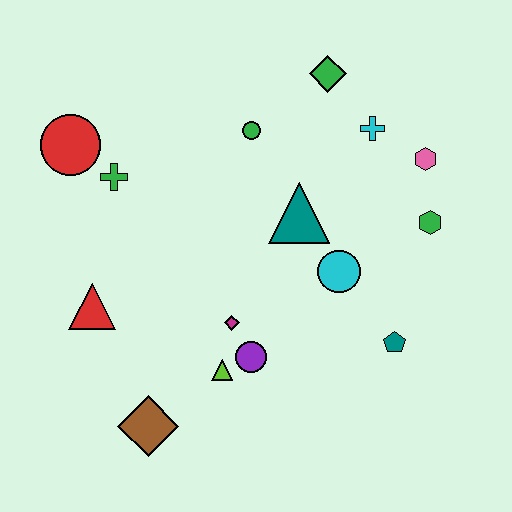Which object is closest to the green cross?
The red circle is closest to the green cross.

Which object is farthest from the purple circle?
The green diamond is farthest from the purple circle.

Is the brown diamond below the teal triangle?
Yes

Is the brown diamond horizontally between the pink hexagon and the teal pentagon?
No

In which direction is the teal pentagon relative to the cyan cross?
The teal pentagon is below the cyan cross.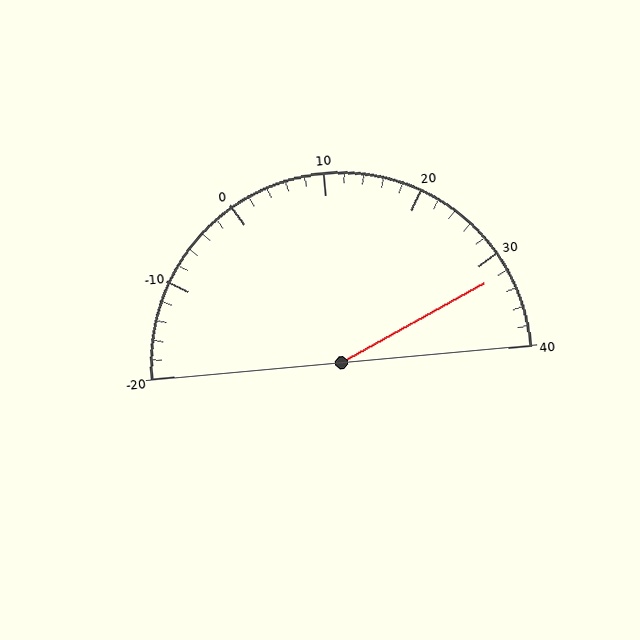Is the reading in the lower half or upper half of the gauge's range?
The reading is in the upper half of the range (-20 to 40).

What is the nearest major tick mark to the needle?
The nearest major tick mark is 30.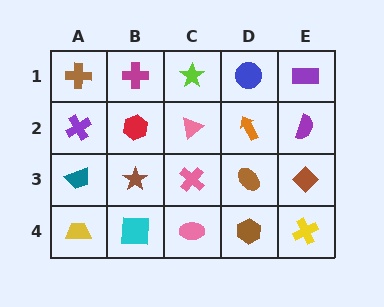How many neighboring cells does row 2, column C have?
4.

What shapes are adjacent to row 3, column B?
A red hexagon (row 2, column B), a cyan square (row 4, column B), a teal trapezoid (row 3, column A), a pink cross (row 3, column C).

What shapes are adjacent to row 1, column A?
A purple cross (row 2, column A), a magenta cross (row 1, column B).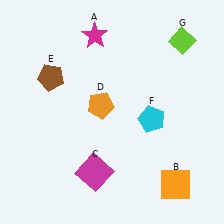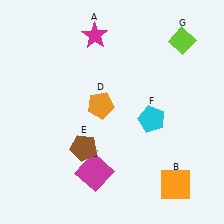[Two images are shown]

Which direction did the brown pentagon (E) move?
The brown pentagon (E) moved down.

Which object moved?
The brown pentagon (E) moved down.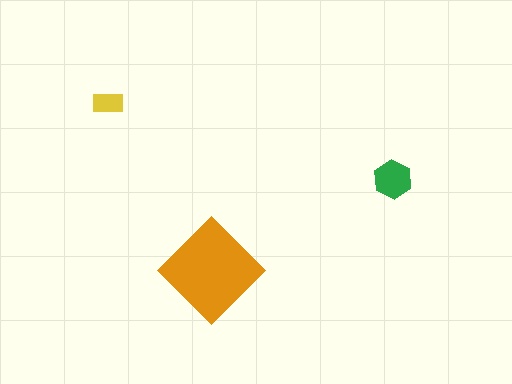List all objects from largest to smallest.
The orange diamond, the green hexagon, the yellow rectangle.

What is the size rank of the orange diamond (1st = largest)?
1st.